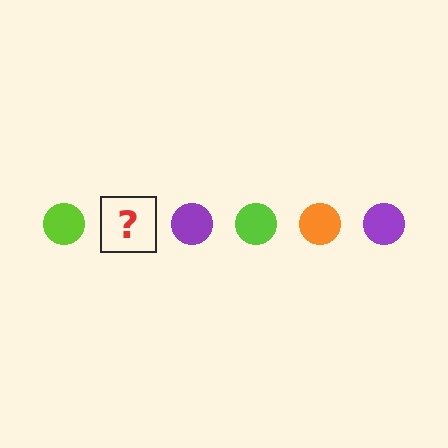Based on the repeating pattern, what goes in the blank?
The blank should be an orange circle.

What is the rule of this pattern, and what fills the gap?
The rule is that the pattern cycles through lime, orange, purple circles. The gap should be filled with an orange circle.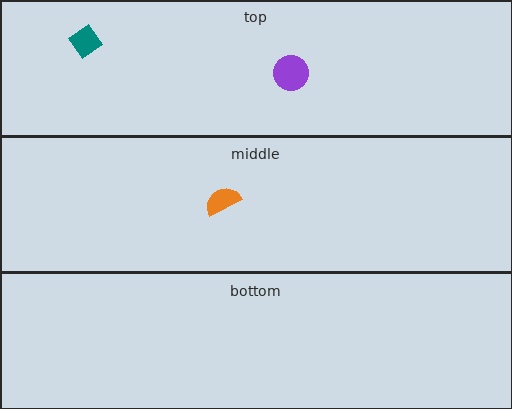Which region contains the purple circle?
The top region.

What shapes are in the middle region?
The orange semicircle.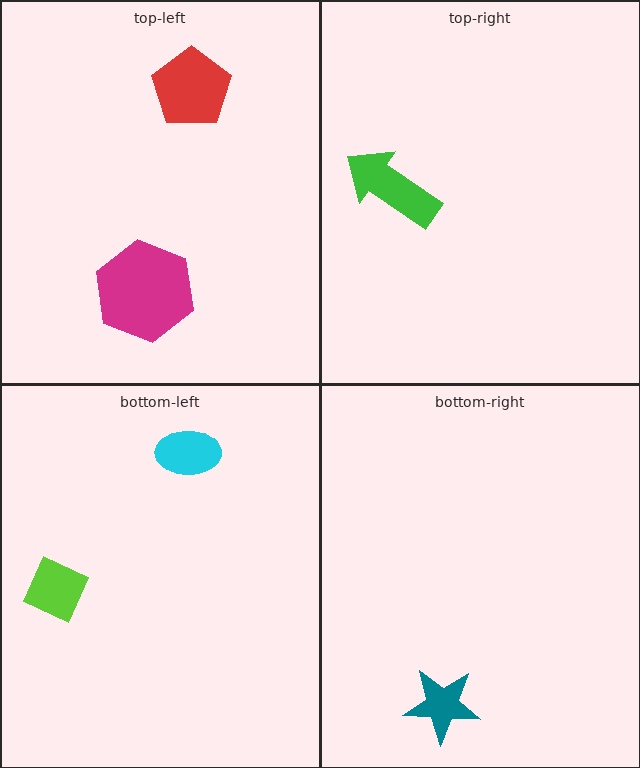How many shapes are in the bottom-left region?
2.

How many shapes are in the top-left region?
2.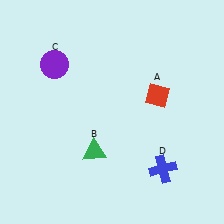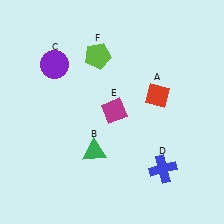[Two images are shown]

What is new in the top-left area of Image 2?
A lime pentagon (F) was added in the top-left area of Image 2.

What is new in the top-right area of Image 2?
A magenta diamond (E) was added in the top-right area of Image 2.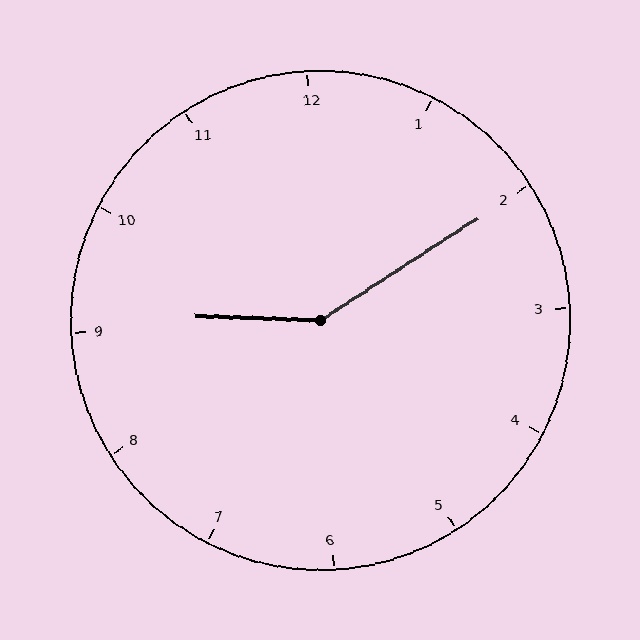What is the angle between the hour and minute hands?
Approximately 145 degrees.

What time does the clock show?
9:10.